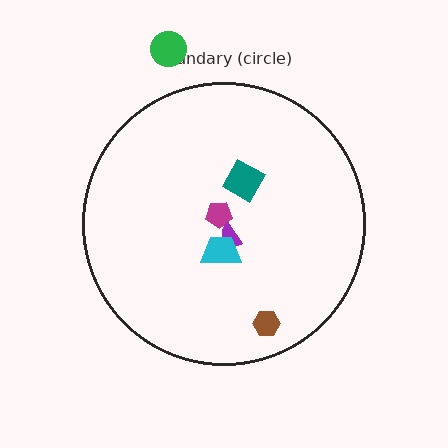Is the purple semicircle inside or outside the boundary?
Inside.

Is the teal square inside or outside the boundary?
Inside.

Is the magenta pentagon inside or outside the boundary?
Inside.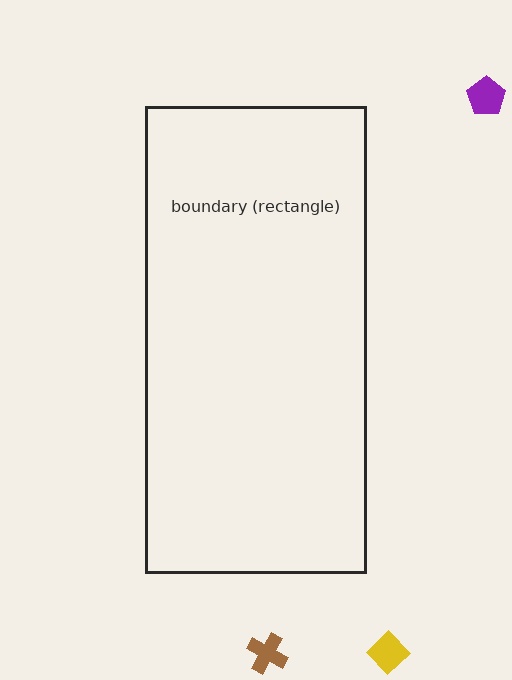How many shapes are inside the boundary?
0 inside, 3 outside.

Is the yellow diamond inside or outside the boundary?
Outside.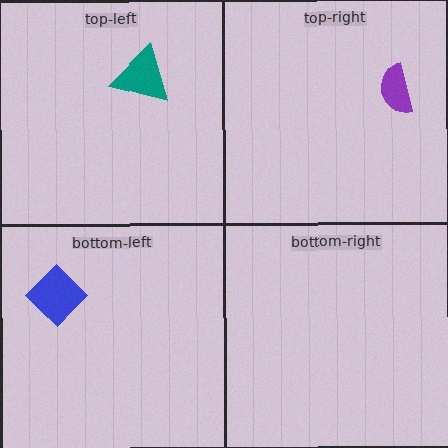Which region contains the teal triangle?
The top-left region.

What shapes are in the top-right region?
The purple semicircle.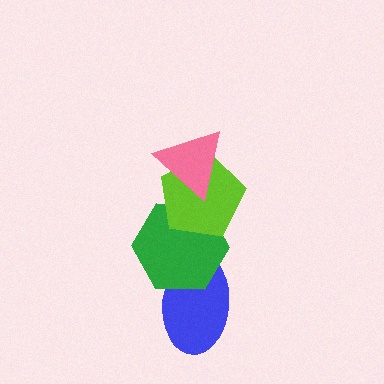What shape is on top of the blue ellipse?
The green hexagon is on top of the blue ellipse.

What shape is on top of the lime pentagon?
The pink triangle is on top of the lime pentagon.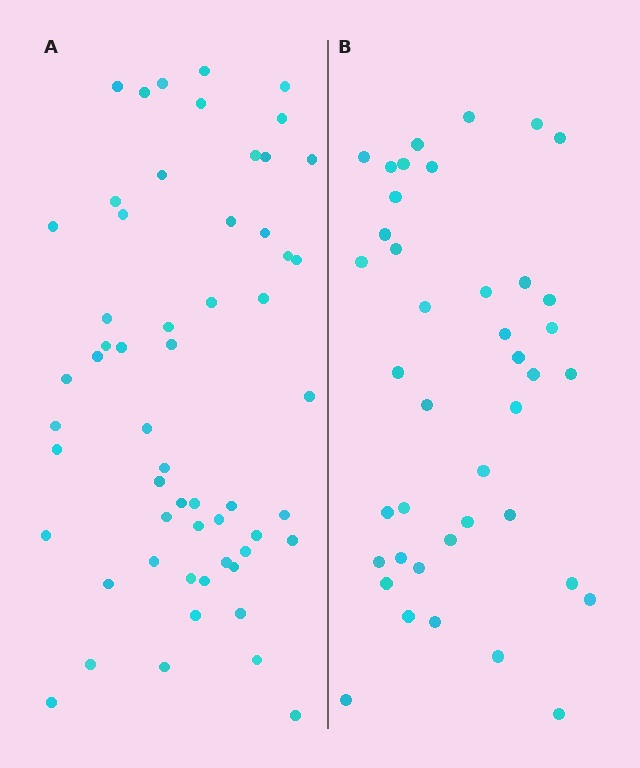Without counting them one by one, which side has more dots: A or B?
Region A (the left region) has more dots.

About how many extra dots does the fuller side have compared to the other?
Region A has approximately 15 more dots than region B.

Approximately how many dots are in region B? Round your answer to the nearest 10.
About 40 dots. (The exact count is 41, which rounds to 40.)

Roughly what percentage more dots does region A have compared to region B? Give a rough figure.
About 40% more.